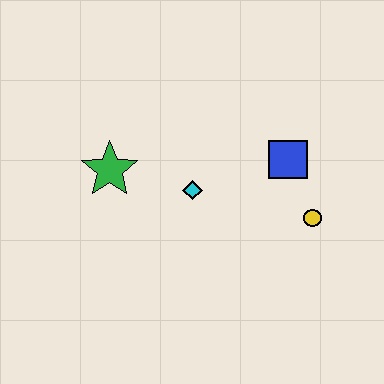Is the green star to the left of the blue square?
Yes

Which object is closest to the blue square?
The yellow circle is closest to the blue square.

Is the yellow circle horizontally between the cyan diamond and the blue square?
No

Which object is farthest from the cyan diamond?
The yellow circle is farthest from the cyan diamond.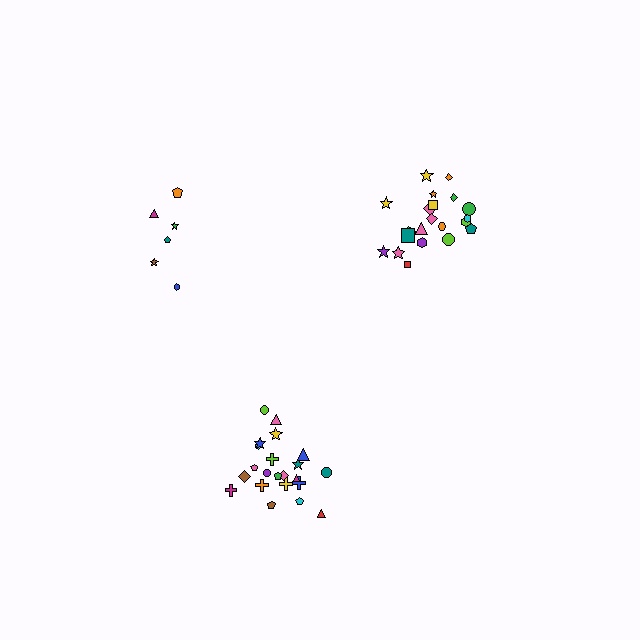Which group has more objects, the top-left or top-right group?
The top-right group.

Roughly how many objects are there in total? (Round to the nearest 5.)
Roughly 50 objects in total.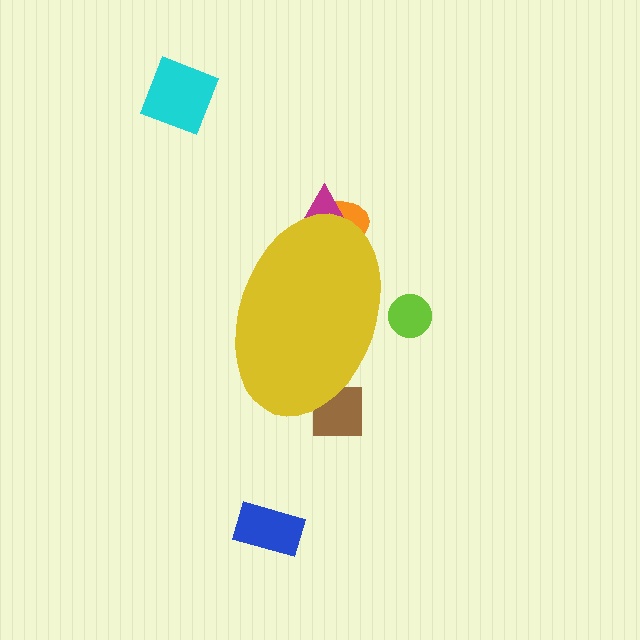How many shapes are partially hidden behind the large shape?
4 shapes are partially hidden.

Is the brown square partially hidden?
Yes, the brown square is partially hidden behind the yellow ellipse.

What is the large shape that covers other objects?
A yellow ellipse.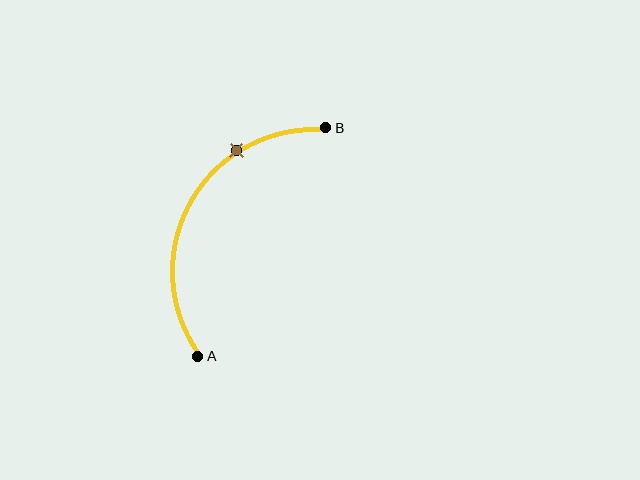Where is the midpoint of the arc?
The arc midpoint is the point on the curve farthest from the straight line joining A and B. It sits to the left of that line.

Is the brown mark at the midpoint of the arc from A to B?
No. The brown mark lies on the arc but is closer to endpoint B. The arc midpoint would be at the point on the curve equidistant along the arc from both A and B.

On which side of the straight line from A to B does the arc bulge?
The arc bulges to the left of the straight line connecting A and B.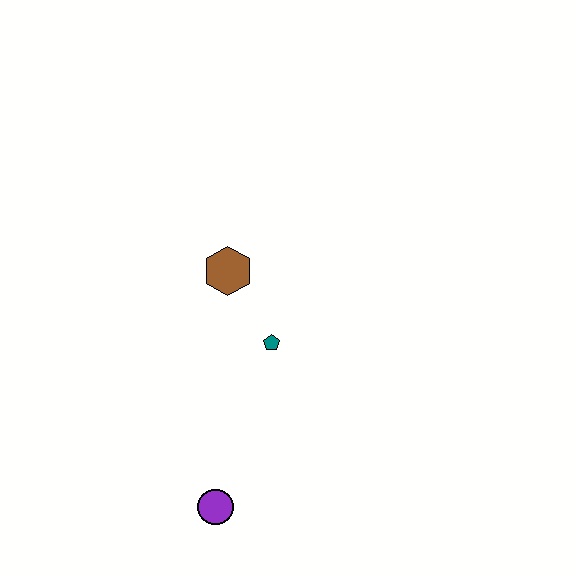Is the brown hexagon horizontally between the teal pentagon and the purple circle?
Yes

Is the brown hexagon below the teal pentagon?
No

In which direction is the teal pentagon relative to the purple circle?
The teal pentagon is above the purple circle.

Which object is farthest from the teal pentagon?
The purple circle is farthest from the teal pentagon.